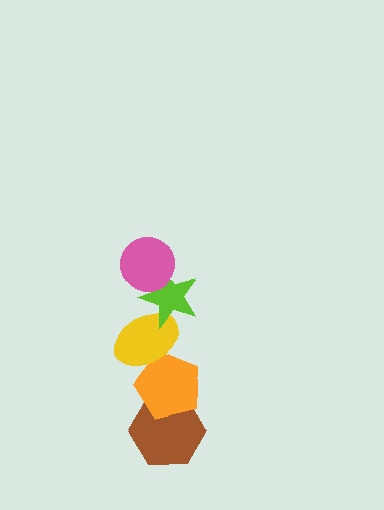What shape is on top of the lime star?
The pink circle is on top of the lime star.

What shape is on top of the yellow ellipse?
The lime star is on top of the yellow ellipse.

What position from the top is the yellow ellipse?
The yellow ellipse is 3rd from the top.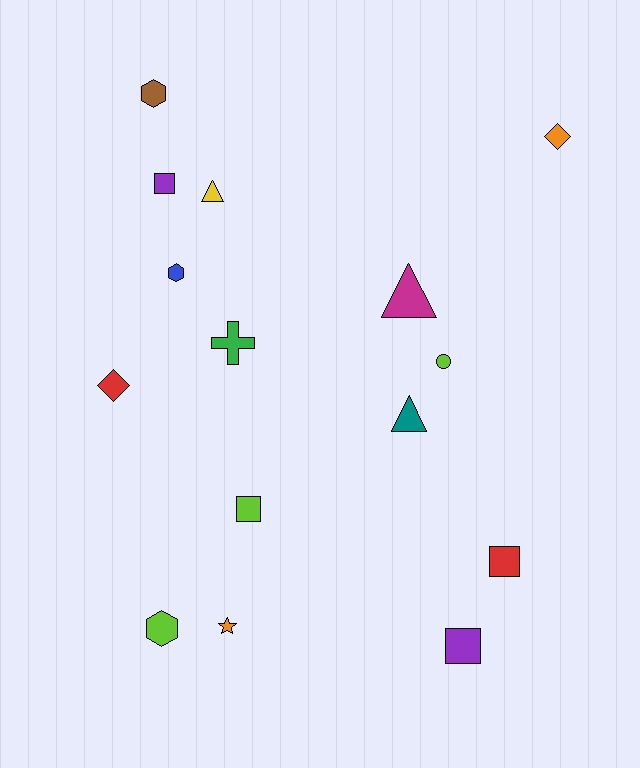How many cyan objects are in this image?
There are no cyan objects.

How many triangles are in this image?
There are 3 triangles.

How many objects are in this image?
There are 15 objects.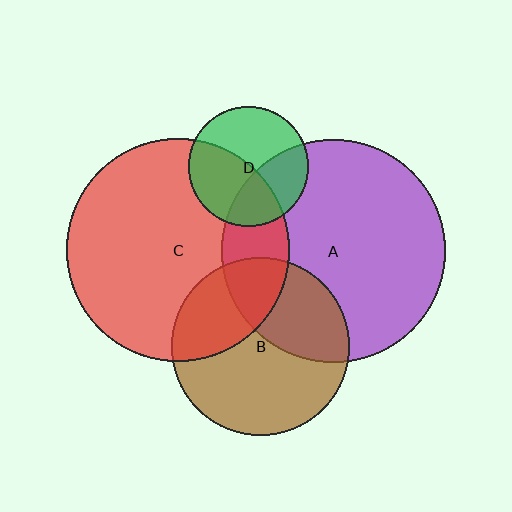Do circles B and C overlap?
Yes.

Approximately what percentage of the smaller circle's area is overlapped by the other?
Approximately 30%.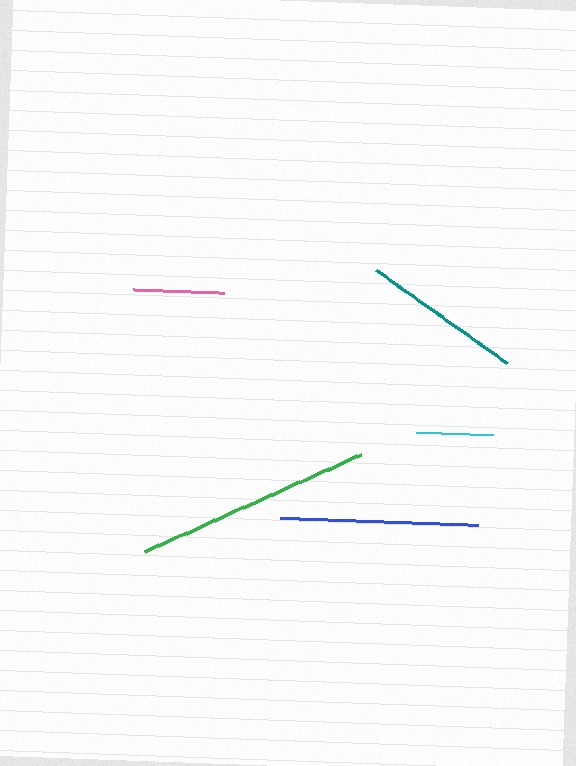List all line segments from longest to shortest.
From longest to shortest: green, blue, teal, pink, cyan.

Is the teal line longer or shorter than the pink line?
The teal line is longer than the pink line.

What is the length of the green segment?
The green segment is approximately 238 pixels long.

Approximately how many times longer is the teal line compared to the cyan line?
The teal line is approximately 2.1 times the length of the cyan line.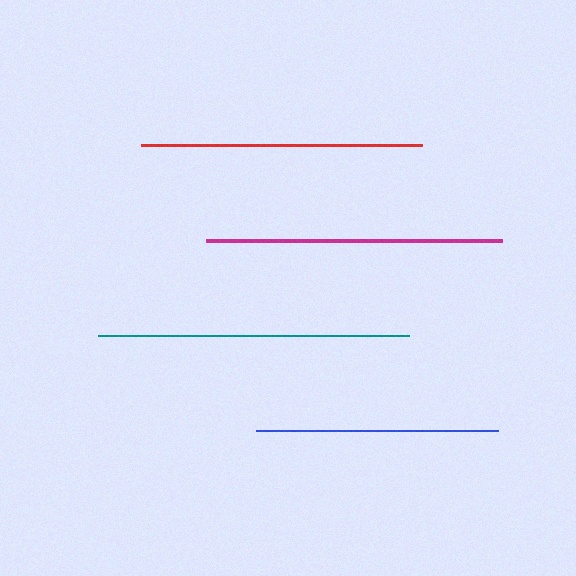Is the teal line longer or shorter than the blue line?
The teal line is longer than the blue line.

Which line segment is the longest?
The teal line is the longest at approximately 311 pixels.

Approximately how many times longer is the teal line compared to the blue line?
The teal line is approximately 1.3 times the length of the blue line.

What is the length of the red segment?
The red segment is approximately 281 pixels long.